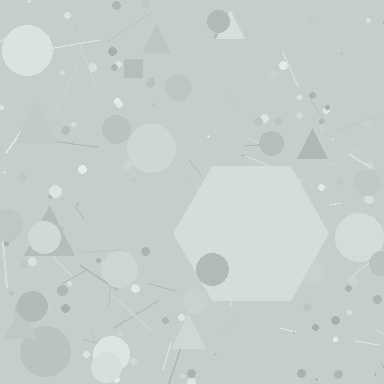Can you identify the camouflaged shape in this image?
The camouflaged shape is a hexagon.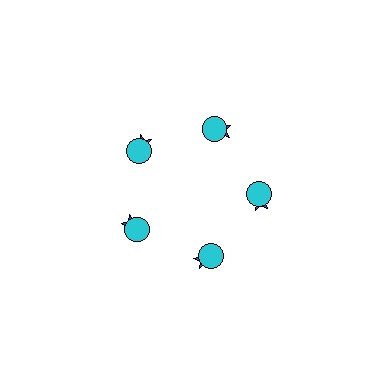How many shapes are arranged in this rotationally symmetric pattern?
There are 10 shapes, arranged in 5 groups of 2.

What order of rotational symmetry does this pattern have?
This pattern has 5-fold rotational symmetry.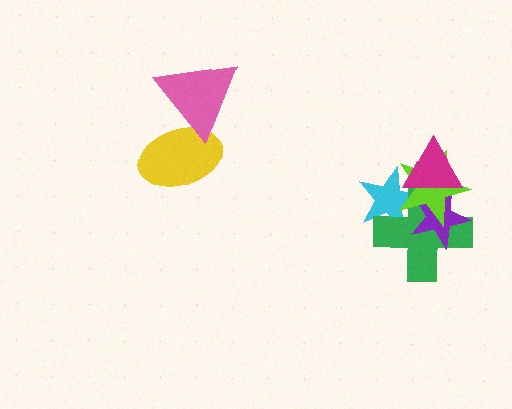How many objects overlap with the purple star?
4 objects overlap with the purple star.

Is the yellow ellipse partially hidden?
Yes, it is partially covered by another shape.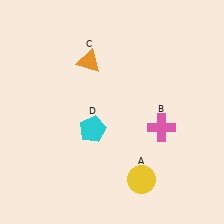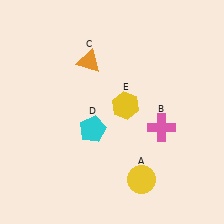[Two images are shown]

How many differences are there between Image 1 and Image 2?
There is 1 difference between the two images.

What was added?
A yellow hexagon (E) was added in Image 2.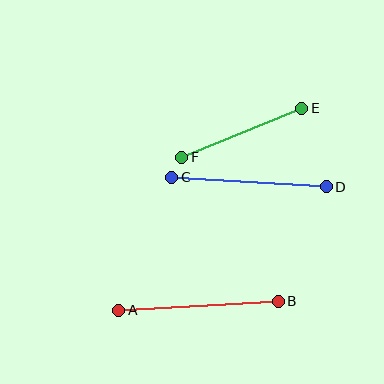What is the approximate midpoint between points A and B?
The midpoint is at approximately (198, 306) pixels.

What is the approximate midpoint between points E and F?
The midpoint is at approximately (242, 133) pixels.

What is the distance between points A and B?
The distance is approximately 160 pixels.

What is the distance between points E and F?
The distance is approximately 130 pixels.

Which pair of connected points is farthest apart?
Points A and B are farthest apart.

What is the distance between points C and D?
The distance is approximately 155 pixels.